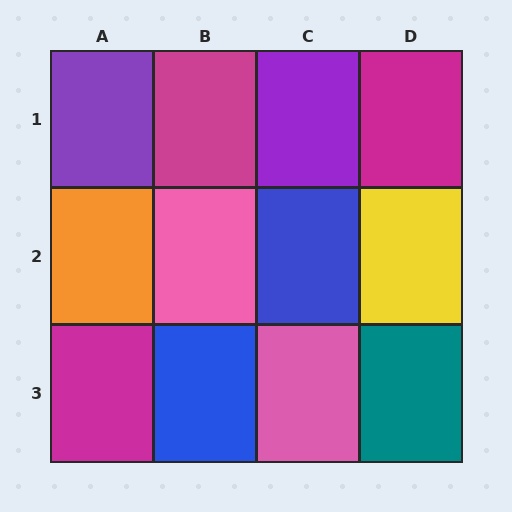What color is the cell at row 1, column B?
Magenta.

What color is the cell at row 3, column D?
Teal.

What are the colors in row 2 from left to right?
Orange, pink, blue, yellow.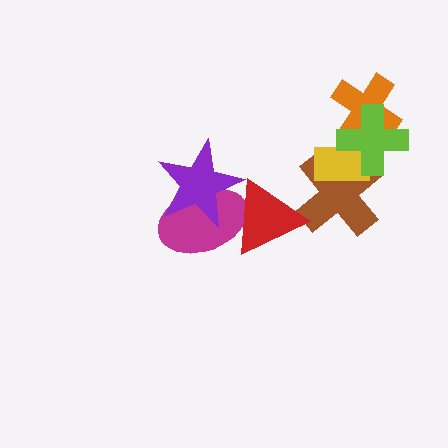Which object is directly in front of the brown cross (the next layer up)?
The yellow rectangle is directly in front of the brown cross.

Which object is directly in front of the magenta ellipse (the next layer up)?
The red triangle is directly in front of the magenta ellipse.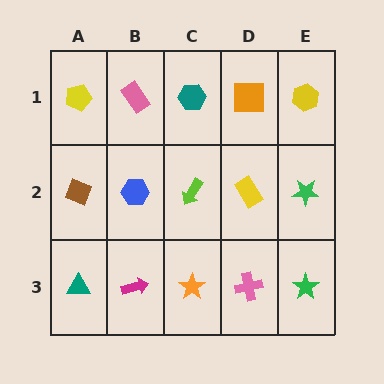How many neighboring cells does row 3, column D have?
3.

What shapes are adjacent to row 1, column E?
A green star (row 2, column E), an orange square (row 1, column D).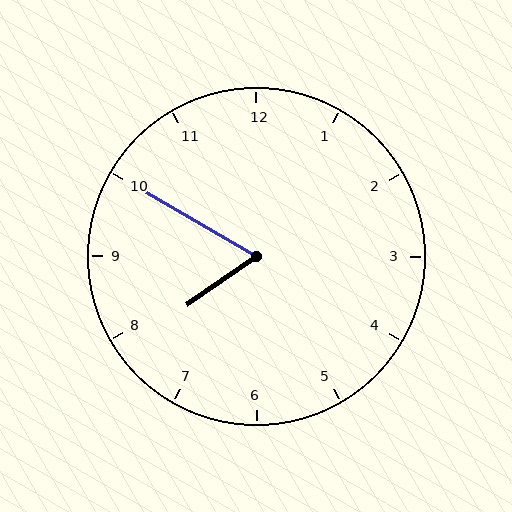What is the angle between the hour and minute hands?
Approximately 65 degrees.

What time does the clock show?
7:50.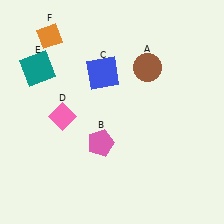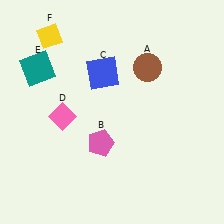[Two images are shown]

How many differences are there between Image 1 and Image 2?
There is 1 difference between the two images.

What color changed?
The diamond (F) changed from orange in Image 1 to yellow in Image 2.